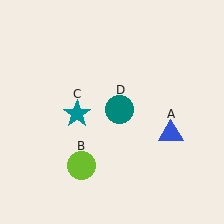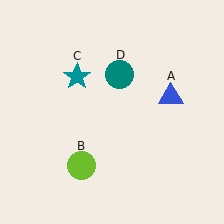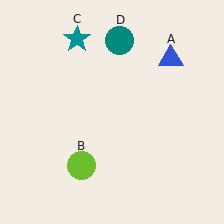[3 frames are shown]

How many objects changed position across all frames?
3 objects changed position: blue triangle (object A), teal star (object C), teal circle (object D).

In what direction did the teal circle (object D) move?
The teal circle (object D) moved up.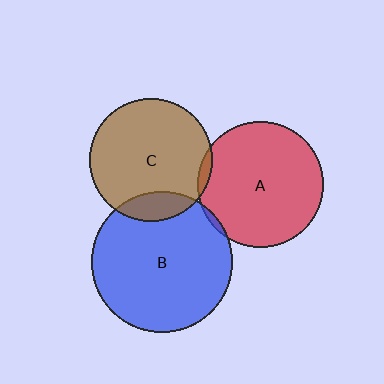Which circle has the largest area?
Circle B (blue).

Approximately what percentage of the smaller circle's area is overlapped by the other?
Approximately 5%.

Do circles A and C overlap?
Yes.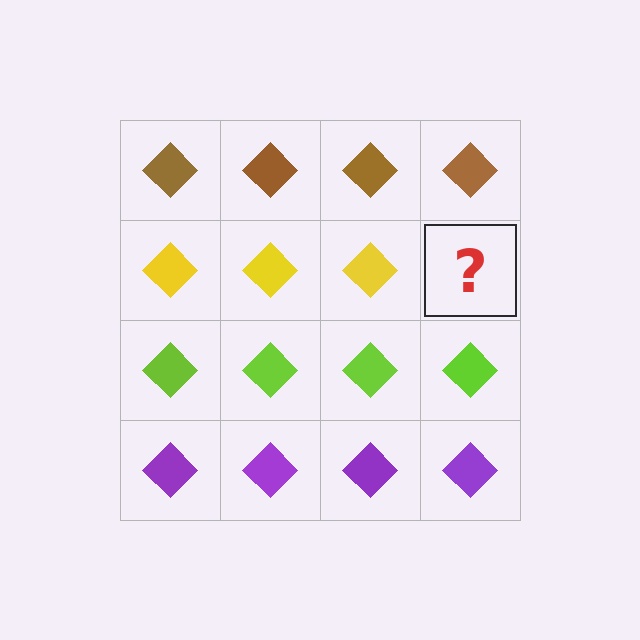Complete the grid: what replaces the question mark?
The question mark should be replaced with a yellow diamond.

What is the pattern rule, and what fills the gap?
The rule is that each row has a consistent color. The gap should be filled with a yellow diamond.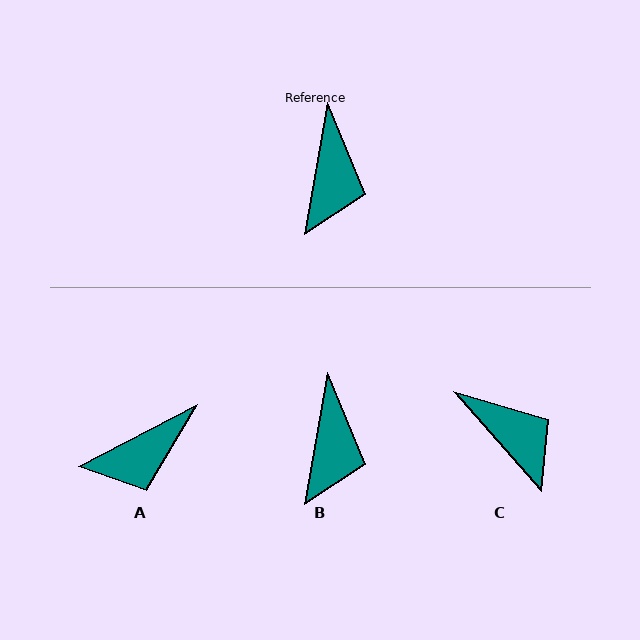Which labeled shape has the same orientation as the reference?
B.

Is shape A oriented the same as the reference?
No, it is off by about 52 degrees.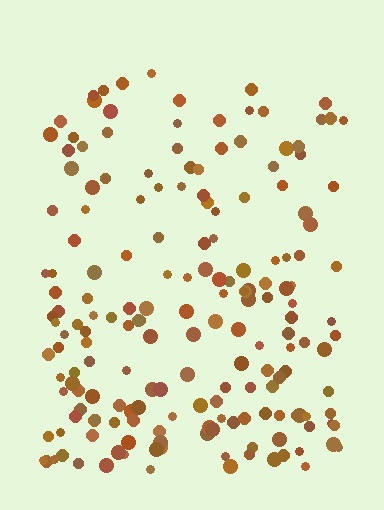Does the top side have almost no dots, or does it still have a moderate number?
Still a moderate number, just noticeably fewer than the bottom.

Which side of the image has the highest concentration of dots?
The bottom.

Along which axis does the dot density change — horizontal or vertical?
Vertical.